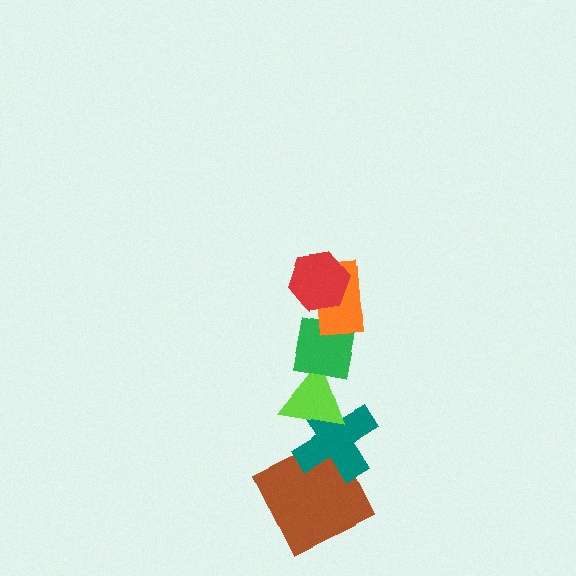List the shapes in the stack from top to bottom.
From top to bottom: the red hexagon, the orange rectangle, the green square, the lime triangle, the teal cross, the brown square.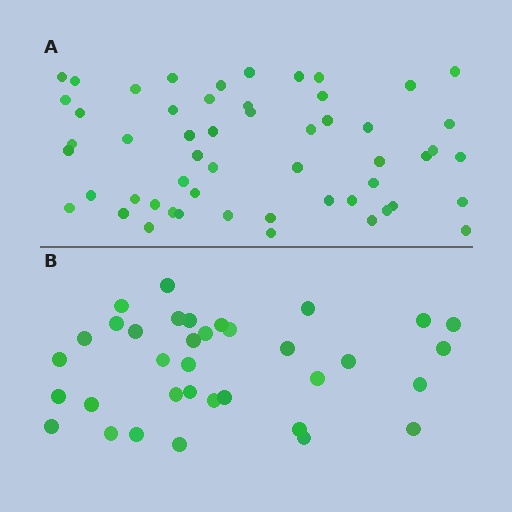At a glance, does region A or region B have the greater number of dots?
Region A (the top region) has more dots.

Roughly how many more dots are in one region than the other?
Region A has approximately 20 more dots than region B.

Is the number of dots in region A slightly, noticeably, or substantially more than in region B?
Region A has substantially more. The ratio is roughly 1.5 to 1.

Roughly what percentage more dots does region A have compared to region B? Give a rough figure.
About 55% more.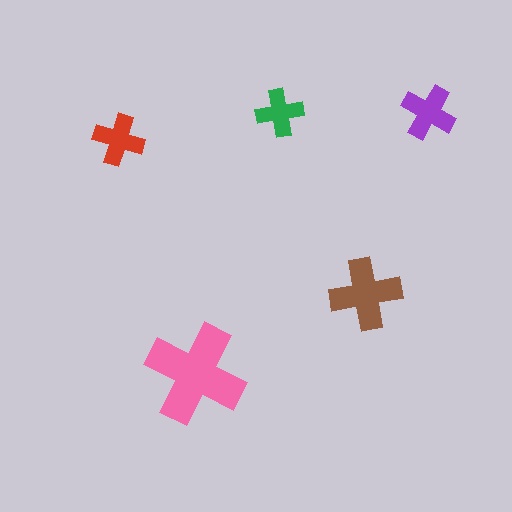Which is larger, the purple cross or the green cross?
The purple one.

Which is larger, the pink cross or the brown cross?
The pink one.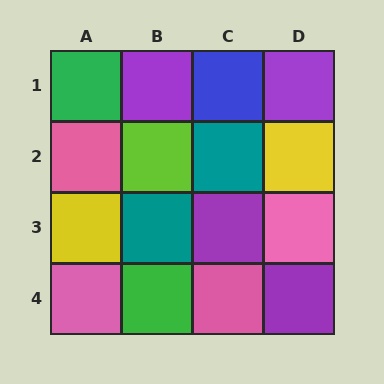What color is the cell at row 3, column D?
Pink.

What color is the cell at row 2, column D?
Yellow.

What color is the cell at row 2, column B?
Lime.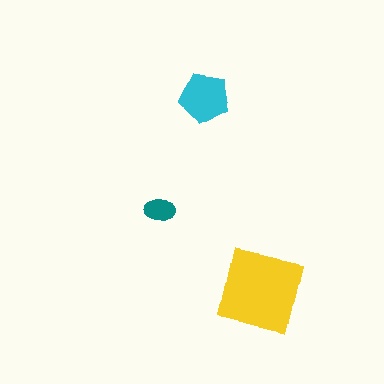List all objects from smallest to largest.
The teal ellipse, the cyan pentagon, the yellow square.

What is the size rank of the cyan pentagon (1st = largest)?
2nd.